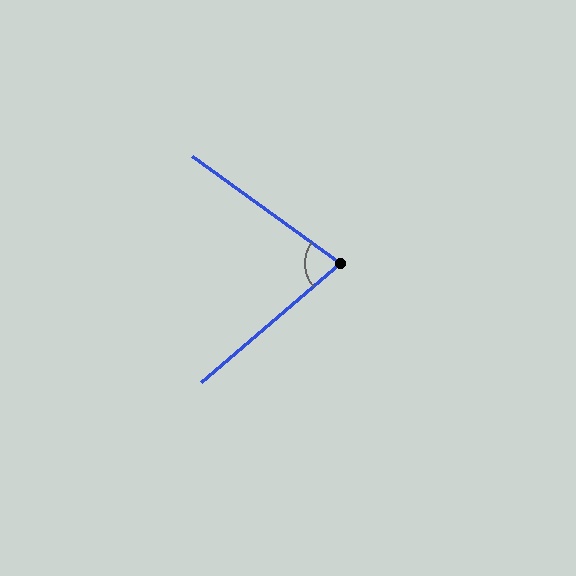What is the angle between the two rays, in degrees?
Approximately 77 degrees.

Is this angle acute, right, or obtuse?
It is acute.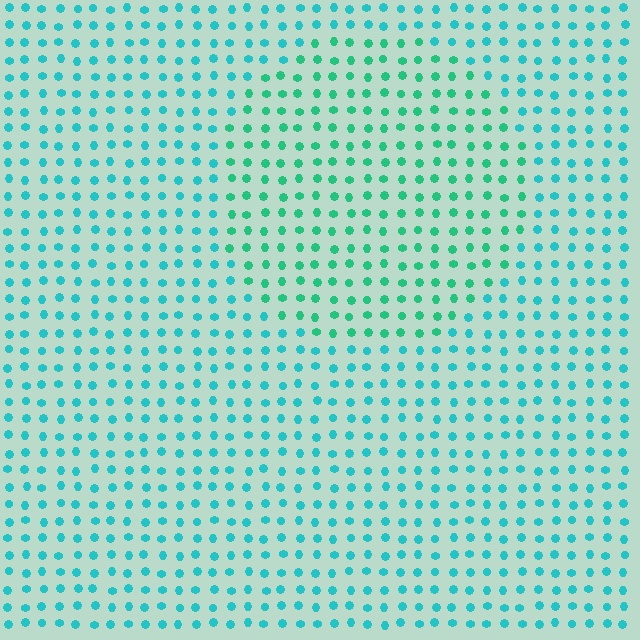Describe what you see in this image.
The image is filled with small cyan elements in a uniform arrangement. A circle-shaped region is visible where the elements are tinted to a slightly different hue, forming a subtle color boundary.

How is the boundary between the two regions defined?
The boundary is defined purely by a slight shift in hue (about 27 degrees). Spacing, size, and orientation are identical on both sides.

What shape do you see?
I see a circle.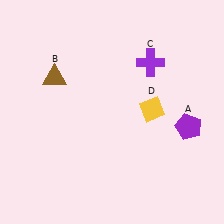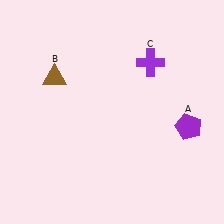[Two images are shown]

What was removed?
The yellow diamond (D) was removed in Image 2.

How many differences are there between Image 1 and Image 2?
There is 1 difference between the two images.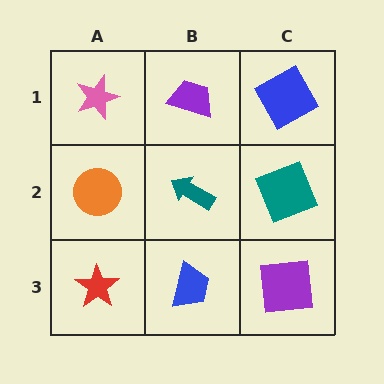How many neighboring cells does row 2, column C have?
3.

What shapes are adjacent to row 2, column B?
A purple trapezoid (row 1, column B), a blue trapezoid (row 3, column B), an orange circle (row 2, column A), a teal square (row 2, column C).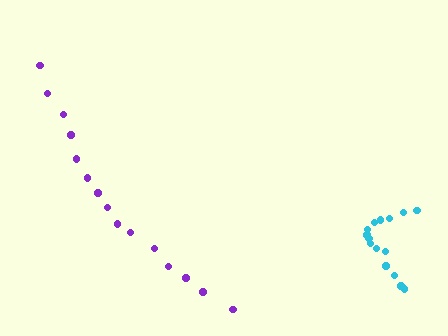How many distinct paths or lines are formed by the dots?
There are 2 distinct paths.